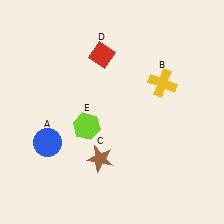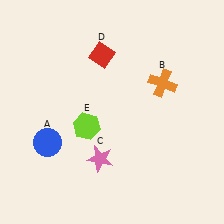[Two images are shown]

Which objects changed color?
B changed from yellow to orange. C changed from brown to pink.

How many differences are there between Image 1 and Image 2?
There are 2 differences between the two images.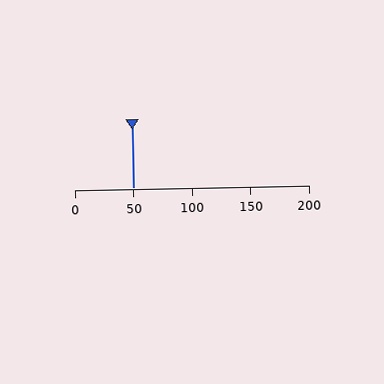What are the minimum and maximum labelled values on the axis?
The axis runs from 0 to 200.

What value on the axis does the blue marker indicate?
The marker indicates approximately 50.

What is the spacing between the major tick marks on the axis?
The major ticks are spaced 50 apart.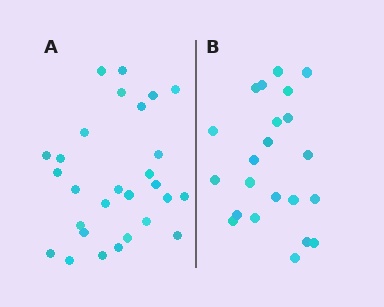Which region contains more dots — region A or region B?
Region A (the left region) has more dots.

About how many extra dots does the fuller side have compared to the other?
Region A has about 6 more dots than region B.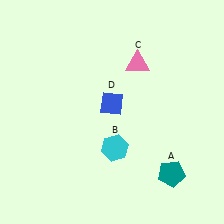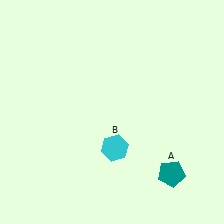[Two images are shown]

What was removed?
The blue diamond (D), the pink triangle (C) were removed in Image 2.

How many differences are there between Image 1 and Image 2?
There are 2 differences between the two images.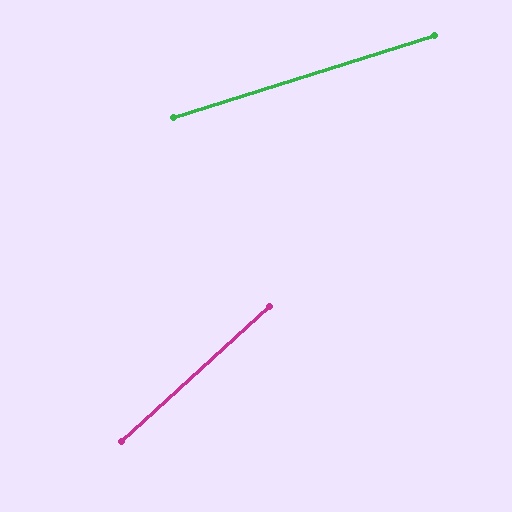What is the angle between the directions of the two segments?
Approximately 25 degrees.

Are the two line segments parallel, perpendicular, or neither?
Neither parallel nor perpendicular — they differ by about 25°.